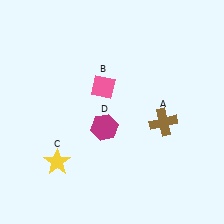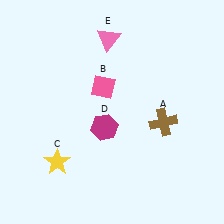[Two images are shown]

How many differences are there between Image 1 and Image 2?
There is 1 difference between the two images.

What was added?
A pink triangle (E) was added in Image 2.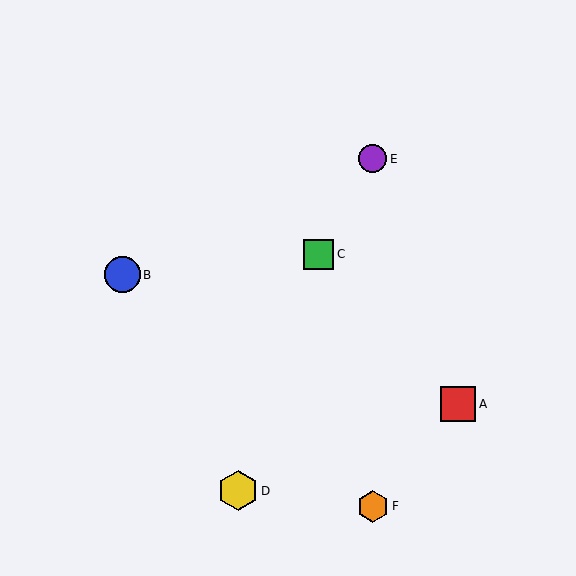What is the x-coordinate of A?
Object A is at x≈458.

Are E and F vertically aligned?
Yes, both are at x≈373.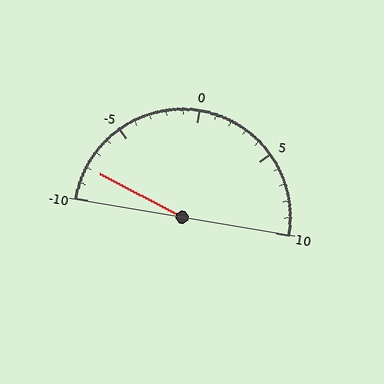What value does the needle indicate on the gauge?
The needle indicates approximately -8.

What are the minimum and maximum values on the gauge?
The gauge ranges from -10 to 10.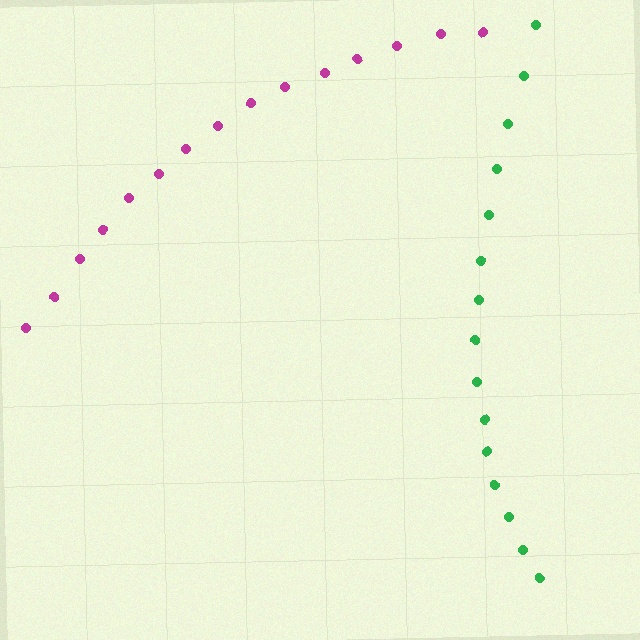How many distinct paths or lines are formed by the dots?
There are 2 distinct paths.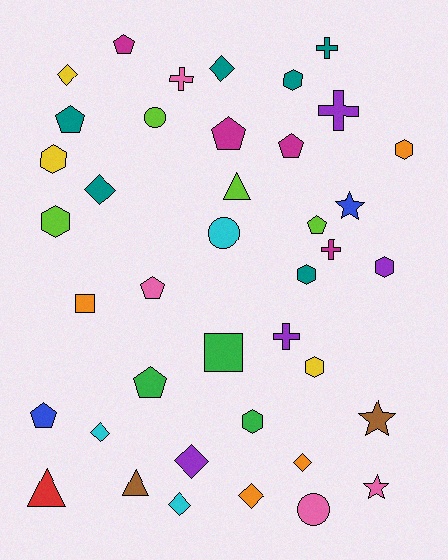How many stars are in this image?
There are 3 stars.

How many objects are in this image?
There are 40 objects.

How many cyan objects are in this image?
There are 3 cyan objects.